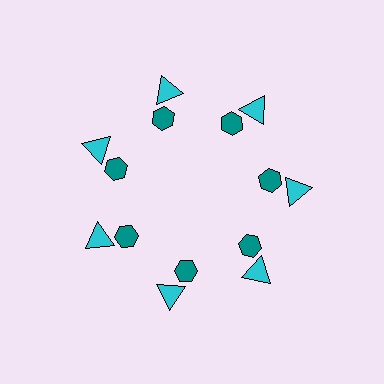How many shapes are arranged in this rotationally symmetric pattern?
There are 14 shapes, arranged in 7 groups of 2.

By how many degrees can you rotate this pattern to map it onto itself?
The pattern maps onto itself every 51 degrees of rotation.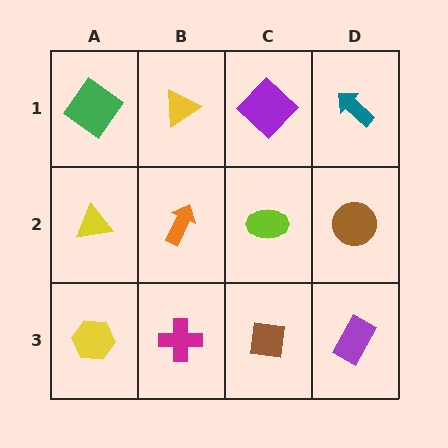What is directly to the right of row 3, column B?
A brown square.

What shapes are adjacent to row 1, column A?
A yellow triangle (row 2, column A), a yellow triangle (row 1, column B).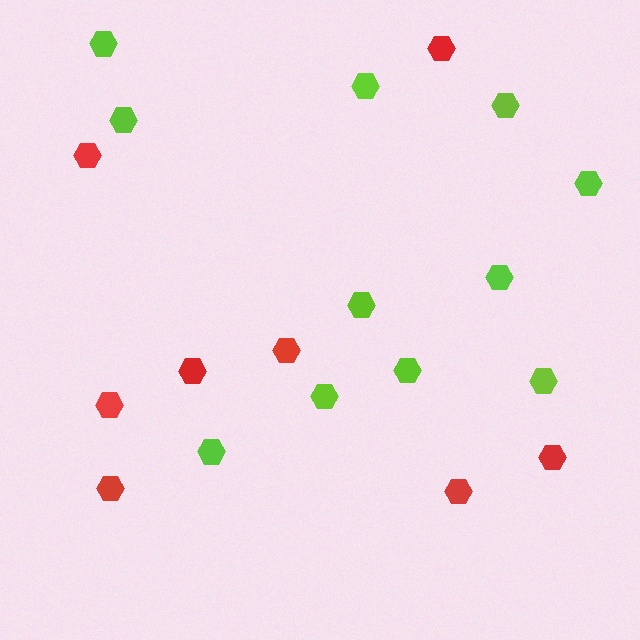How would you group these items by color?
There are 2 groups: one group of red hexagons (8) and one group of lime hexagons (11).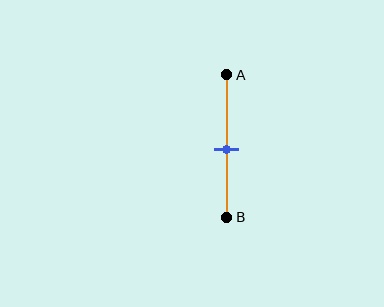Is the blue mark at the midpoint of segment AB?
Yes, the mark is approximately at the midpoint.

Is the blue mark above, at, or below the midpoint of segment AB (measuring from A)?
The blue mark is approximately at the midpoint of segment AB.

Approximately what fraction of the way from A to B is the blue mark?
The blue mark is approximately 55% of the way from A to B.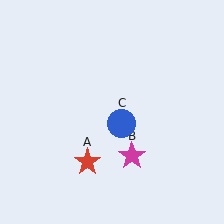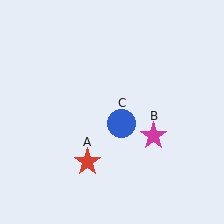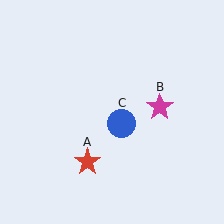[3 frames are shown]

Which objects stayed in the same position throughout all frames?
Red star (object A) and blue circle (object C) remained stationary.